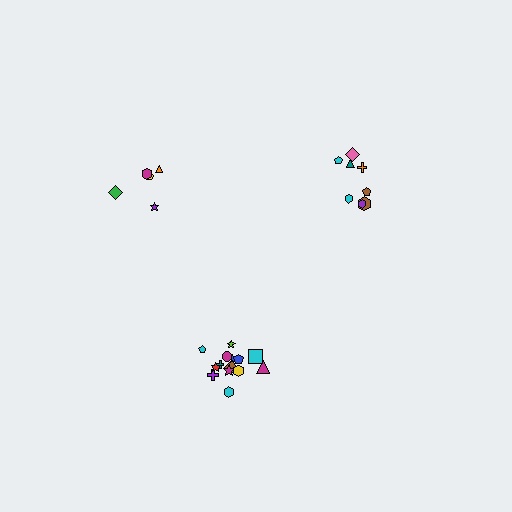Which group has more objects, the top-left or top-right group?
The top-right group.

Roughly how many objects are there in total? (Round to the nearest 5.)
Roughly 30 objects in total.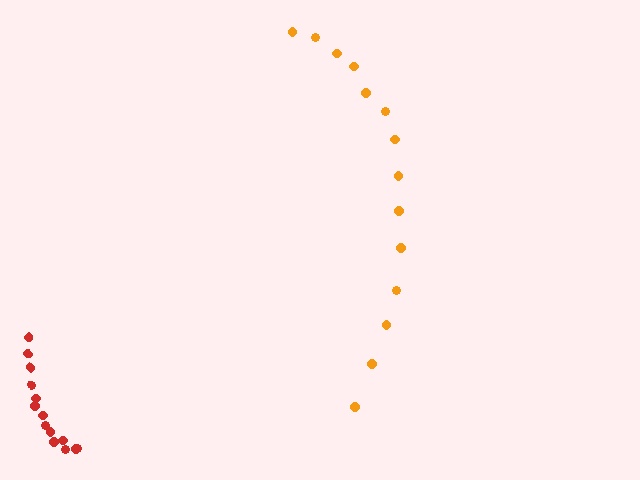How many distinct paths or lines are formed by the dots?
There are 2 distinct paths.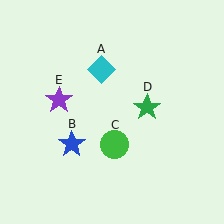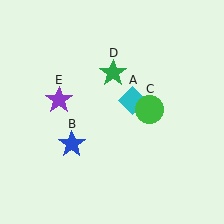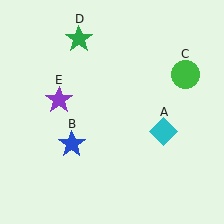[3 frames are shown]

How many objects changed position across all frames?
3 objects changed position: cyan diamond (object A), green circle (object C), green star (object D).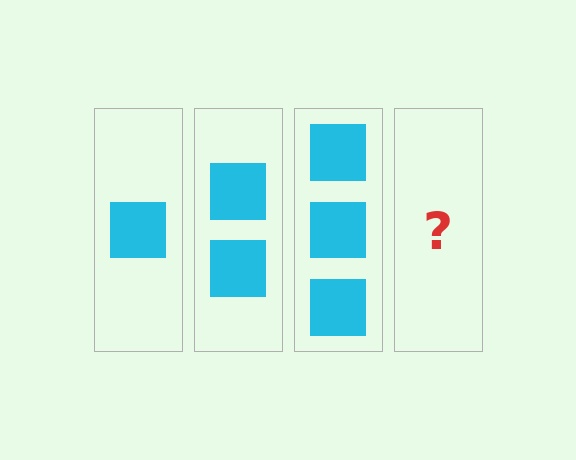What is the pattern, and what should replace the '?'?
The pattern is that each step adds one more square. The '?' should be 4 squares.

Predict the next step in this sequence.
The next step is 4 squares.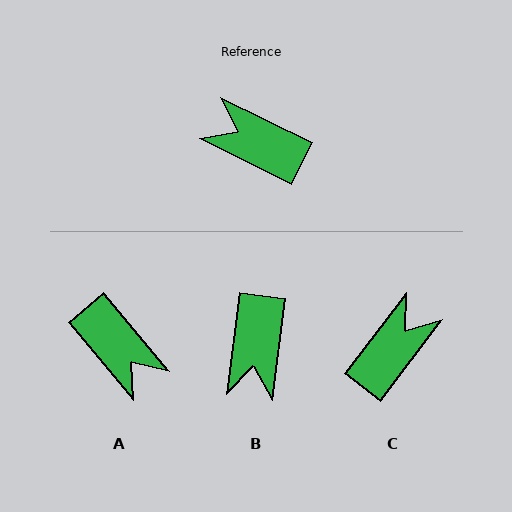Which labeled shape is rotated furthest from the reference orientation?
A, about 156 degrees away.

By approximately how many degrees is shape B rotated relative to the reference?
Approximately 109 degrees counter-clockwise.